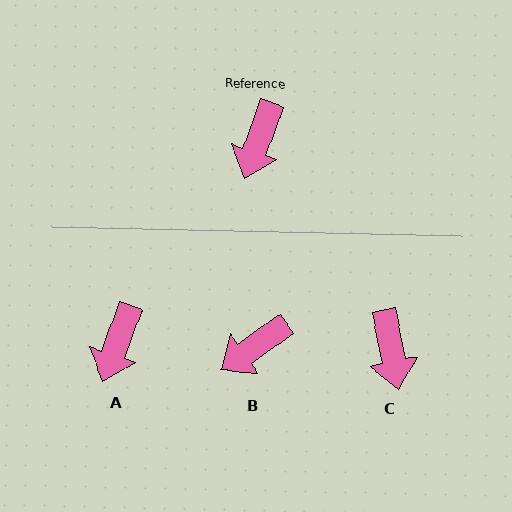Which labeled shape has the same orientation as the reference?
A.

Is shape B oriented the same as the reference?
No, it is off by about 35 degrees.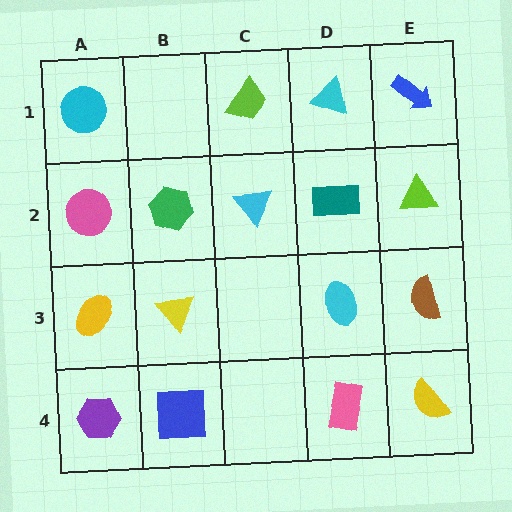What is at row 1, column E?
A blue arrow.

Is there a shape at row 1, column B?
No, that cell is empty.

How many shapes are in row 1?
4 shapes.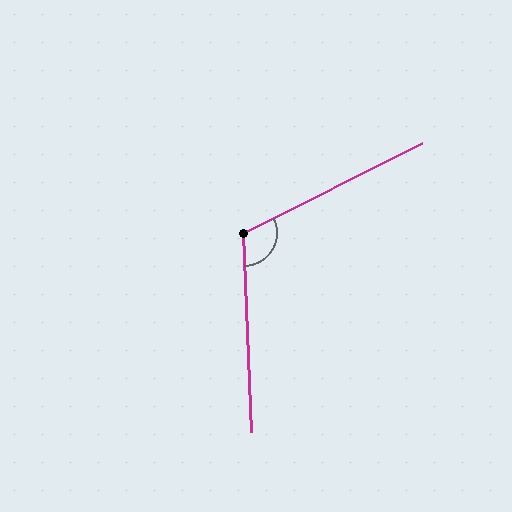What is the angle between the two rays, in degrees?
Approximately 114 degrees.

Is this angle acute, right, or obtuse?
It is obtuse.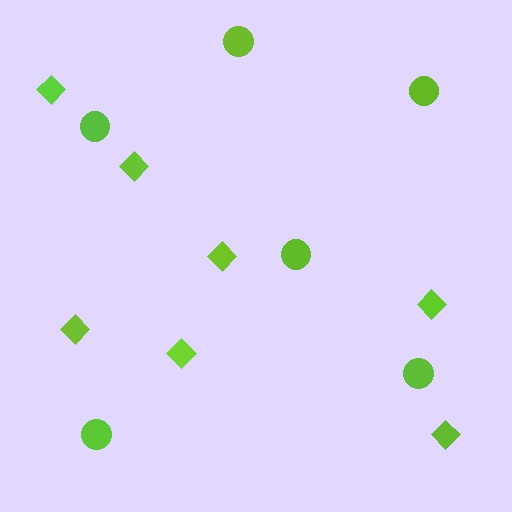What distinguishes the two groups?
There are 2 groups: one group of circles (6) and one group of diamonds (7).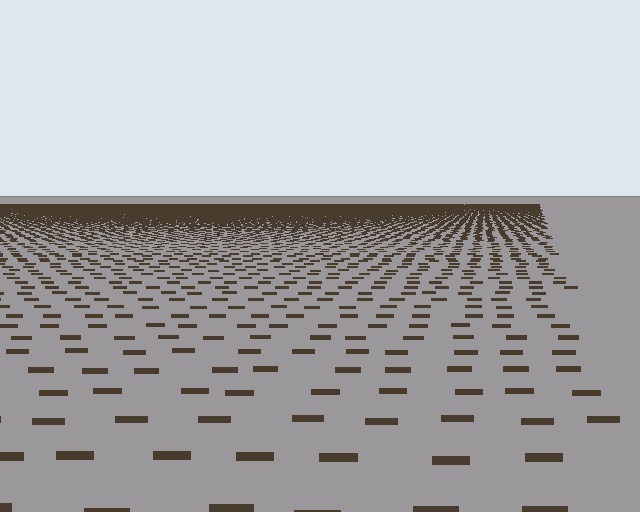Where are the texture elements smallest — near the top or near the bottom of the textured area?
Near the top.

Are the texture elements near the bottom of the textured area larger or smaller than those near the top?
Larger. Near the bottom, elements are closer to the viewer and appear at a bigger on-screen size.